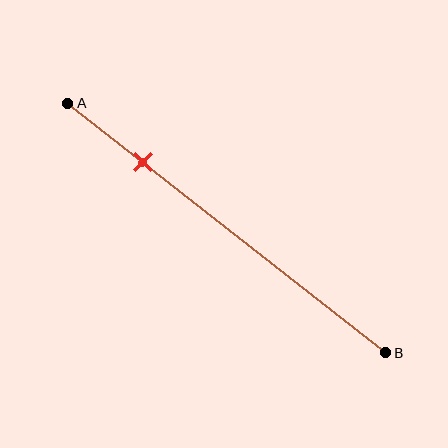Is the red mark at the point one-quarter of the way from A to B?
Yes, the mark is approximately at the one-quarter point.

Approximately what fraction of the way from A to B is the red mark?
The red mark is approximately 25% of the way from A to B.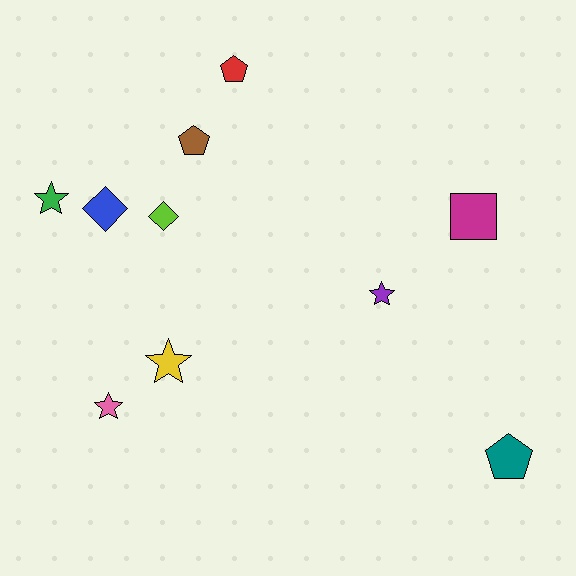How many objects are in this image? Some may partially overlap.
There are 10 objects.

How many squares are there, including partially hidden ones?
There is 1 square.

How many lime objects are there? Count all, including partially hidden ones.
There is 1 lime object.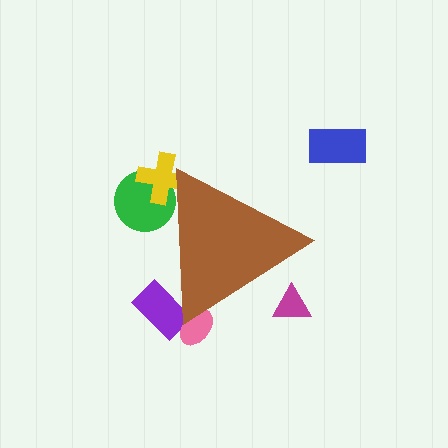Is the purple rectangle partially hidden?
Yes, the purple rectangle is partially hidden behind the brown triangle.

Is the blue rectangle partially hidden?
No, the blue rectangle is fully visible.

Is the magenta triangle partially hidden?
Yes, the magenta triangle is partially hidden behind the brown triangle.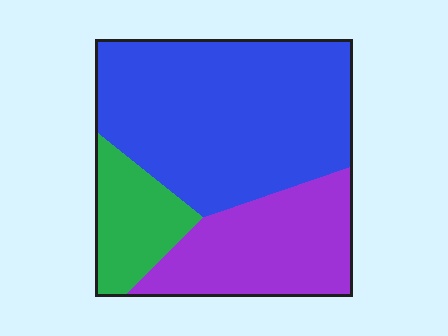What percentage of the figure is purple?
Purple covers roughly 30% of the figure.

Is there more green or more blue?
Blue.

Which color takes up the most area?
Blue, at roughly 55%.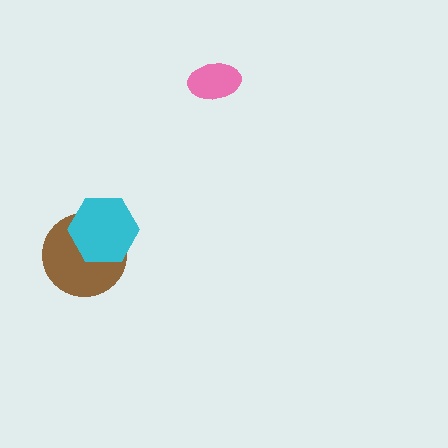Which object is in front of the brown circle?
The cyan hexagon is in front of the brown circle.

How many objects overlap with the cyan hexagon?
1 object overlaps with the cyan hexagon.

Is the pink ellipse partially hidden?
No, no other shape covers it.